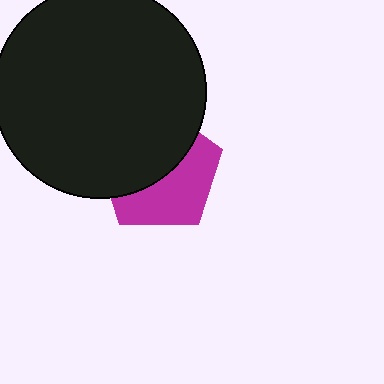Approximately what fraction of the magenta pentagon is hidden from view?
Roughly 52% of the magenta pentagon is hidden behind the black circle.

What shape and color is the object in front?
The object in front is a black circle.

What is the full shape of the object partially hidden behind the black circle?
The partially hidden object is a magenta pentagon.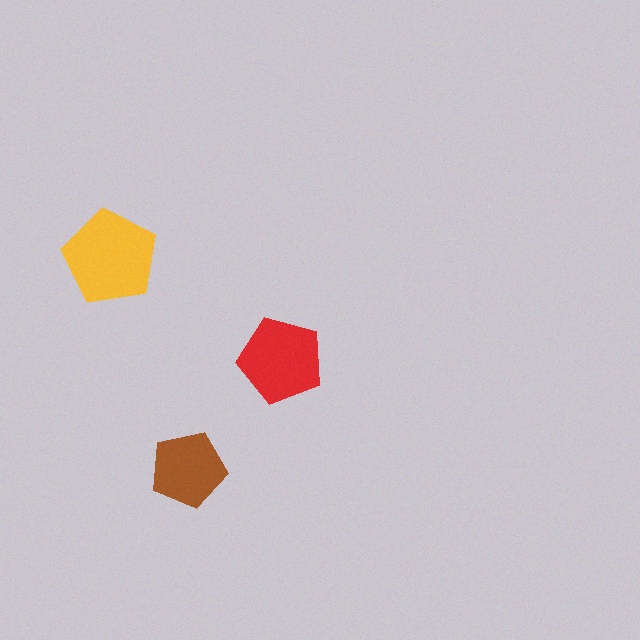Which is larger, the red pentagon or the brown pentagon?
The red one.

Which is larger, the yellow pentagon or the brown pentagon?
The yellow one.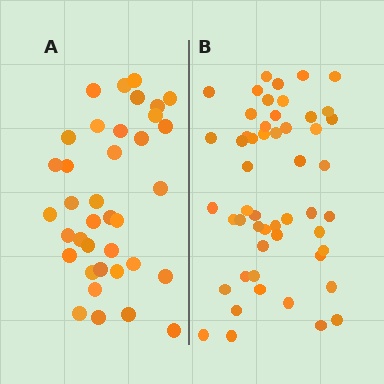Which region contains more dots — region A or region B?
Region B (the right region) has more dots.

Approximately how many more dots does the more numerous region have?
Region B has approximately 15 more dots than region A.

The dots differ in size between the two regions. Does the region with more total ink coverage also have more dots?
No. Region A has more total ink coverage because its dots are larger, but region B actually contains more individual dots. Total area can be misleading — the number of items is what matters here.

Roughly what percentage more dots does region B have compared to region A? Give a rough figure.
About 40% more.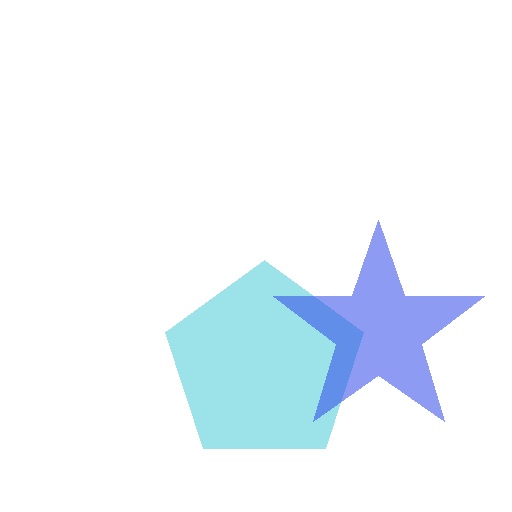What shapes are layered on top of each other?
The layered shapes are: a cyan pentagon, a blue star.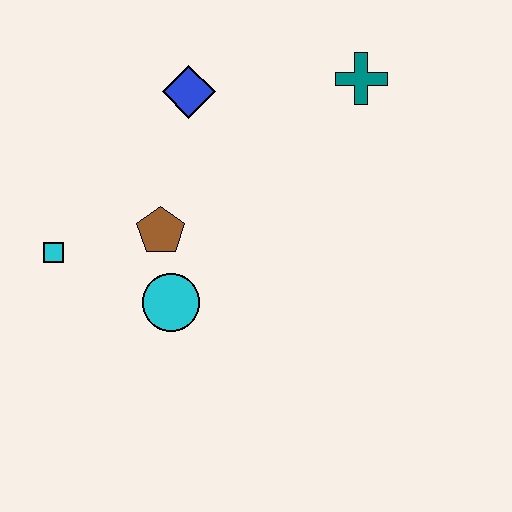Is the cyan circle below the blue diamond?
Yes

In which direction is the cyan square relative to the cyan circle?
The cyan square is to the left of the cyan circle.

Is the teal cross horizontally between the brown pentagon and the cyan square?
No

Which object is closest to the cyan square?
The brown pentagon is closest to the cyan square.